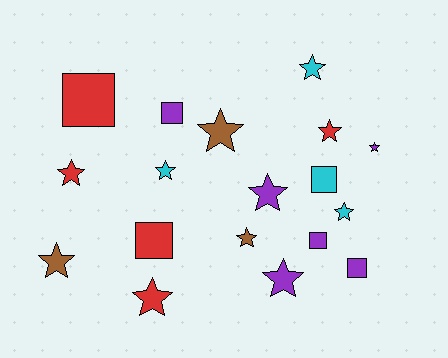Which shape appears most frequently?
Star, with 12 objects.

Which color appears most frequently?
Purple, with 6 objects.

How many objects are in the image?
There are 18 objects.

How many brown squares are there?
There are no brown squares.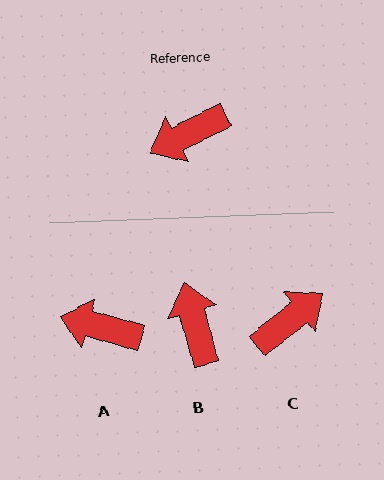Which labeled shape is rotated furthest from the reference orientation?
C, about 168 degrees away.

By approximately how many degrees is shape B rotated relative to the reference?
Approximately 101 degrees clockwise.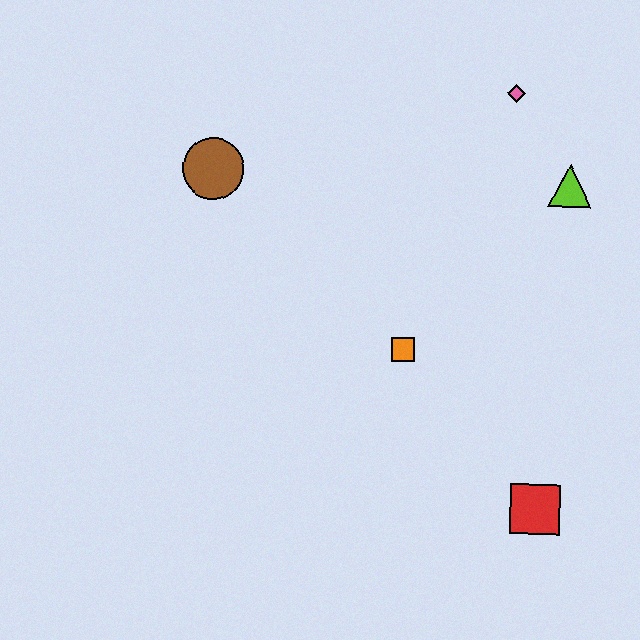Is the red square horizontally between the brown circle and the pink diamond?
No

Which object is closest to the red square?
The orange square is closest to the red square.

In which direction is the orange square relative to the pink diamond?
The orange square is below the pink diamond.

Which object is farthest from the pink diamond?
The red square is farthest from the pink diamond.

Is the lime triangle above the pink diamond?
No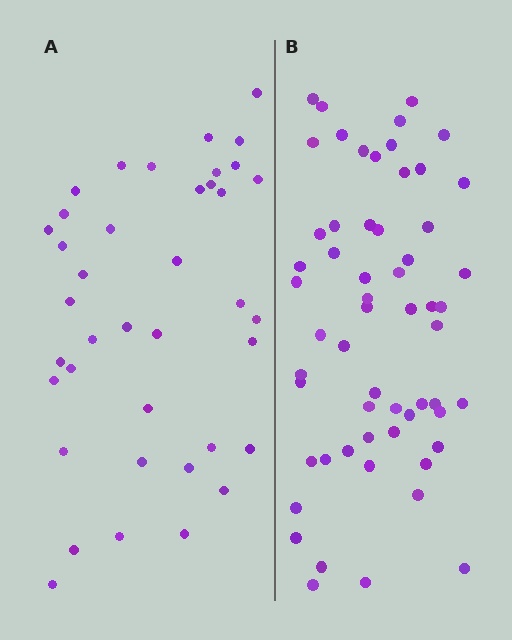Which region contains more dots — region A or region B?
Region B (the right region) has more dots.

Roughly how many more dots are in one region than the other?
Region B has approximately 20 more dots than region A.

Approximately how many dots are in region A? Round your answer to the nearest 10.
About 40 dots. (The exact count is 39, which rounds to 40.)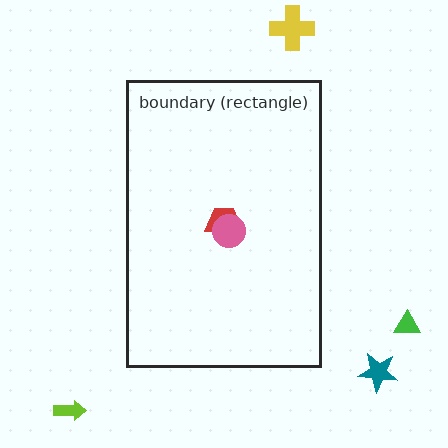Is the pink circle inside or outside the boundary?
Inside.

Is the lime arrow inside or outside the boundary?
Outside.